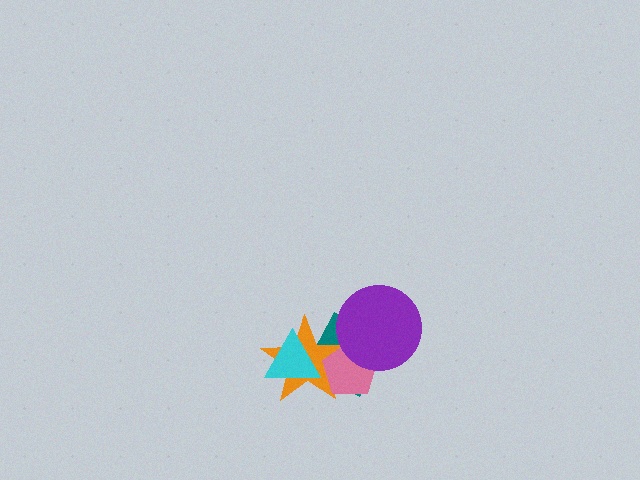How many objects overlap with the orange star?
4 objects overlap with the orange star.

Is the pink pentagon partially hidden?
Yes, it is partially covered by another shape.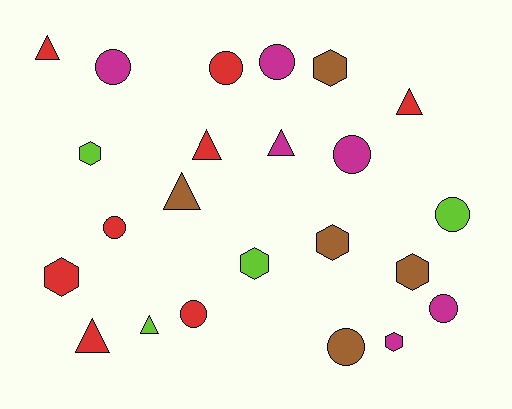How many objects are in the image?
There are 23 objects.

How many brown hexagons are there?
There are 3 brown hexagons.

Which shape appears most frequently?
Circle, with 9 objects.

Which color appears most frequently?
Red, with 8 objects.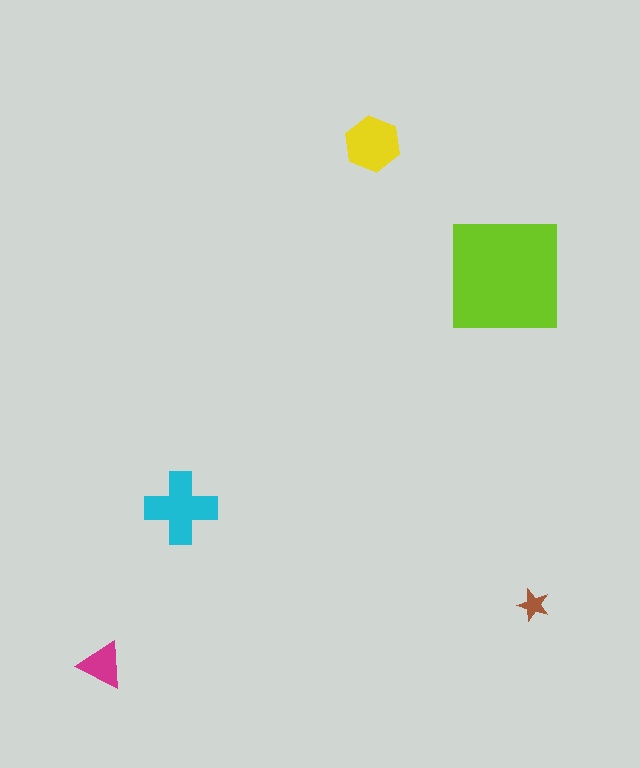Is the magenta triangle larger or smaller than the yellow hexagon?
Smaller.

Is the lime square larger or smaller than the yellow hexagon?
Larger.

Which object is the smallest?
The brown star.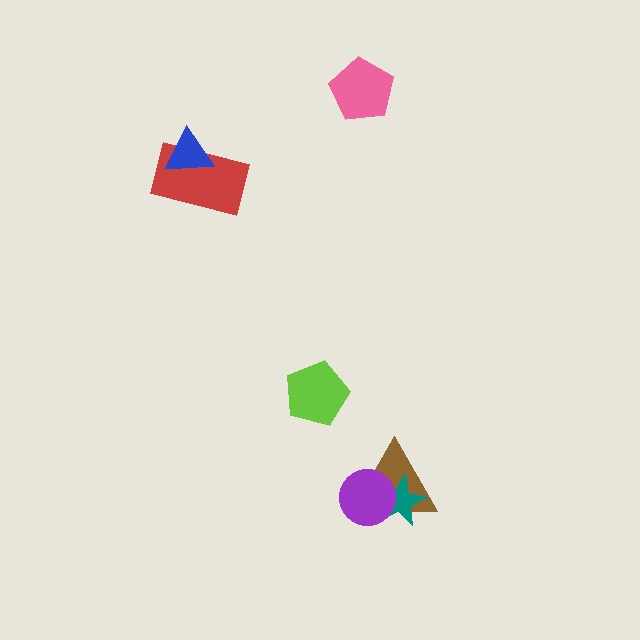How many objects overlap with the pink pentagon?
0 objects overlap with the pink pentagon.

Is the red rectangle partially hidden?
Yes, it is partially covered by another shape.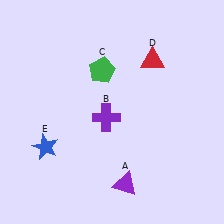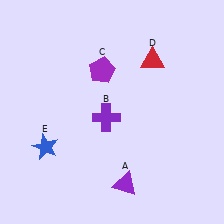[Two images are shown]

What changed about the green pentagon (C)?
In Image 1, C is green. In Image 2, it changed to purple.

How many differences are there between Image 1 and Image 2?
There is 1 difference between the two images.